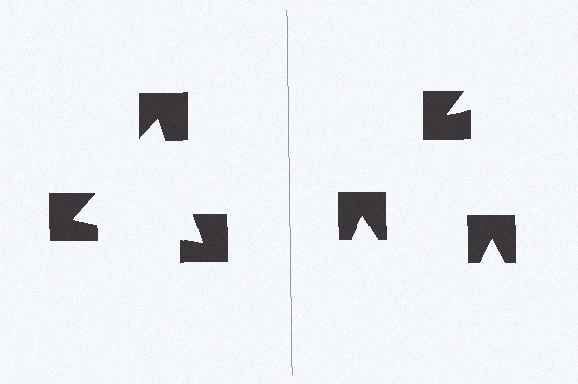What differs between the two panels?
The notched squares are positioned identically on both sides; only the wedge orientations differ. On the left they align to a triangle; on the right they are misaligned.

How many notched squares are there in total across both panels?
6 — 3 on each side.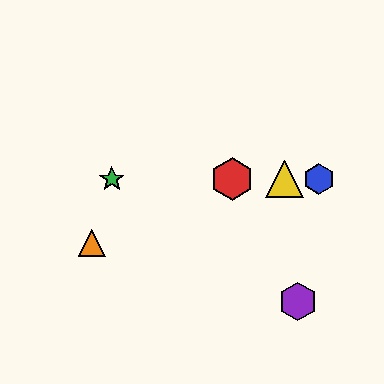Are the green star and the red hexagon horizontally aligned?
Yes, both are at y≈179.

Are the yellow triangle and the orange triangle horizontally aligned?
No, the yellow triangle is at y≈179 and the orange triangle is at y≈243.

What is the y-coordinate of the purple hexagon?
The purple hexagon is at y≈302.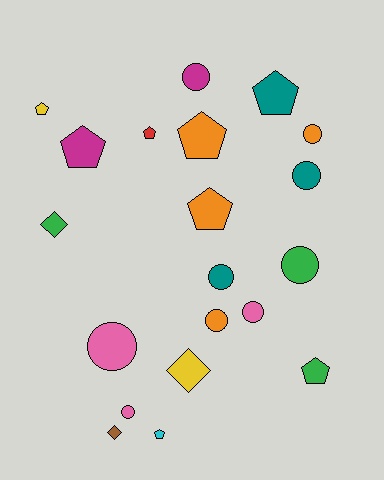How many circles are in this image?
There are 9 circles.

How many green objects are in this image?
There are 3 green objects.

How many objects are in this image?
There are 20 objects.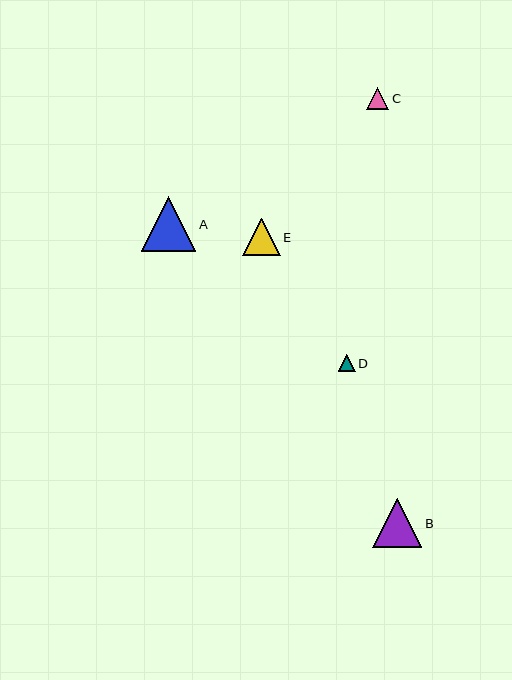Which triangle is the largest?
Triangle A is the largest with a size of approximately 55 pixels.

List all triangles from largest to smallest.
From largest to smallest: A, B, E, C, D.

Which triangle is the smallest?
Triangle D is the smallest with a size of approximately 17 pixels.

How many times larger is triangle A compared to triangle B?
Triangle A is approximately 1.1 times the size of triangle B.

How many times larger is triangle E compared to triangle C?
Triangle E is approximately 1.7 times the size of triangle C.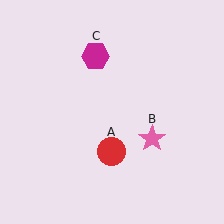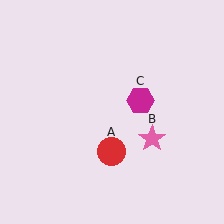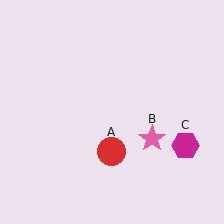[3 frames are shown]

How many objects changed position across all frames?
1 object changed position: magenta hexagon (object C).